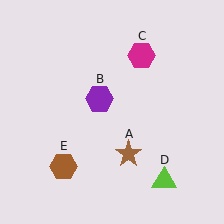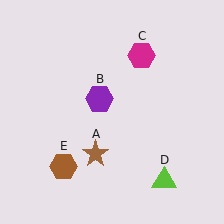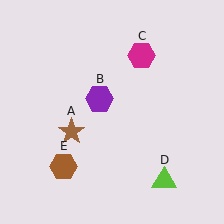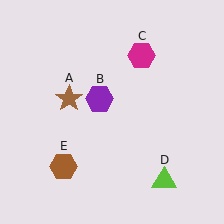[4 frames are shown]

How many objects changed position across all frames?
1 object changed position: brown star (object A).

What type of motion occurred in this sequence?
The brown star (object A) rotated clockwise around the center of the scene.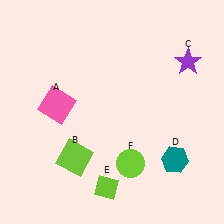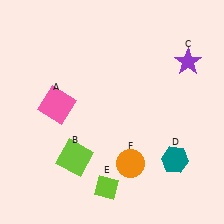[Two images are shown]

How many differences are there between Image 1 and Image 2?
There is 1 difference between the two images.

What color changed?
The circle (F) changed from lime in Image 1 to orange in Image 2.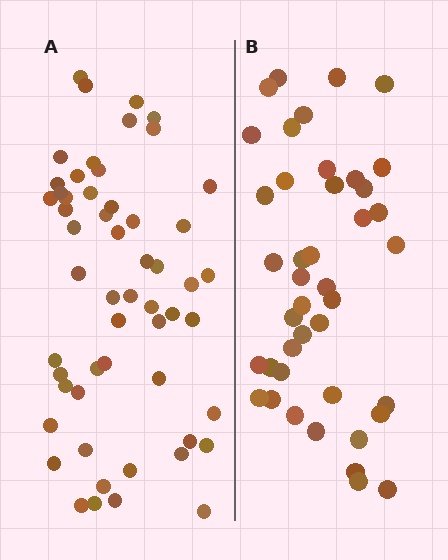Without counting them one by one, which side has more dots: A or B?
Region A (the left region) has more dots.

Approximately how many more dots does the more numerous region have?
Region A has approximately 15 more dots than region B.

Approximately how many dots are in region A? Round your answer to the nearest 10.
About 60 dots. (The exact count is 55, which rounds to 60.)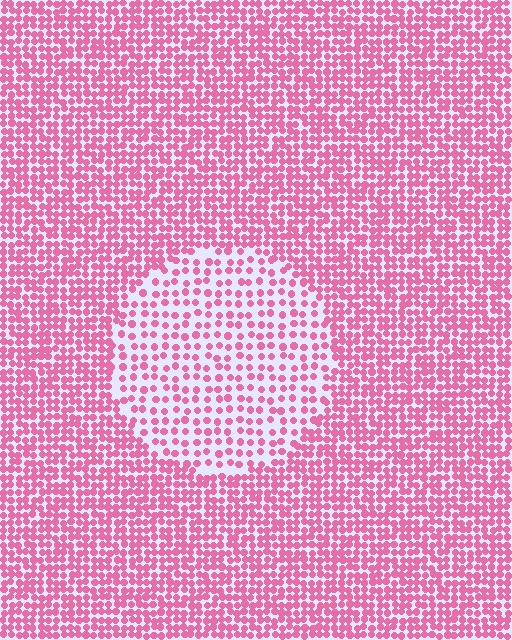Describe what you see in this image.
The image contains small pink elements arranged at two different densities. A circle-shaped region is visible where the elements are less densely packed than the surrounding area.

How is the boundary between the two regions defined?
The boundary is defined by a change in element density (approximately 2.0x ratio). All elements are the same color, size, and shape.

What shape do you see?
I see a circle.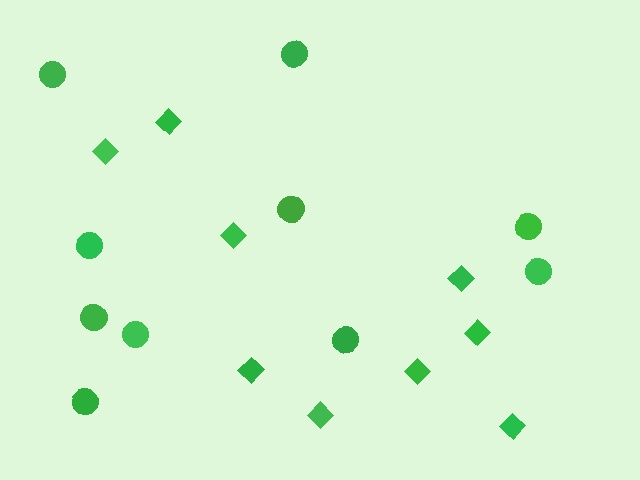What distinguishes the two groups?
There are 2 groups: one group of circles (10) and one group of diamonds (9).